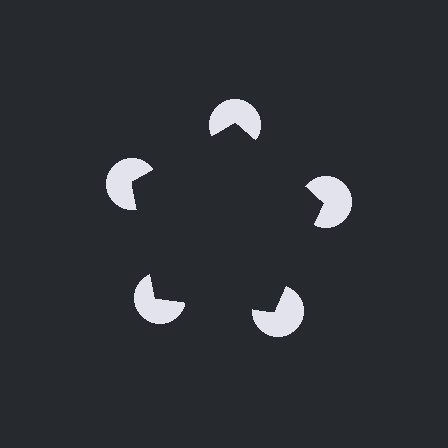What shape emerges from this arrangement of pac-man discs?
An illusory pentagon — its edges are inferred from the aligned wedge cuts in the pac-man discs, not physically drawn.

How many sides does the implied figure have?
5 sides.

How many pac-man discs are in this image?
There are 5 — one at each vertex of the illusory pentagon.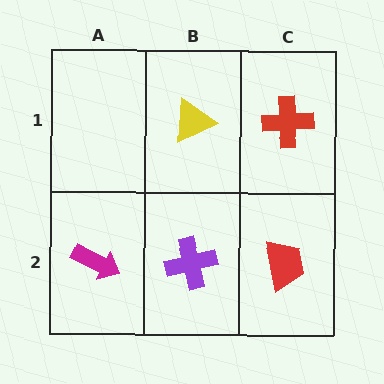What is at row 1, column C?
A red cross.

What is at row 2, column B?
A purple cross.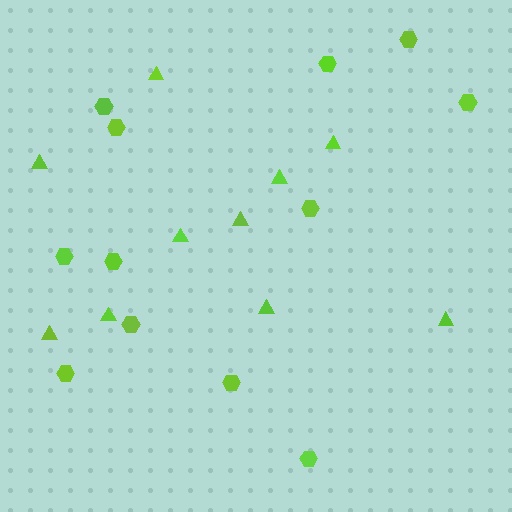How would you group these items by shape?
There are 2 groups: one group of triangles (10) and one group of hexagons (12).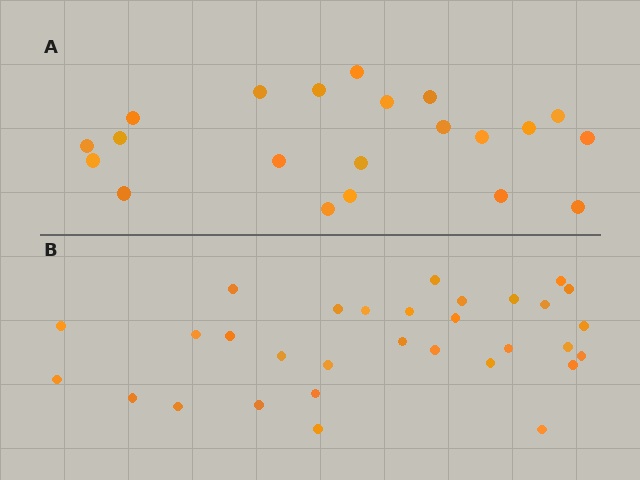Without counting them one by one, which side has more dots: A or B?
Region B (the bottom region) has more dots.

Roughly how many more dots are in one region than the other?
Region B has roughly 10 or so more dots than region A.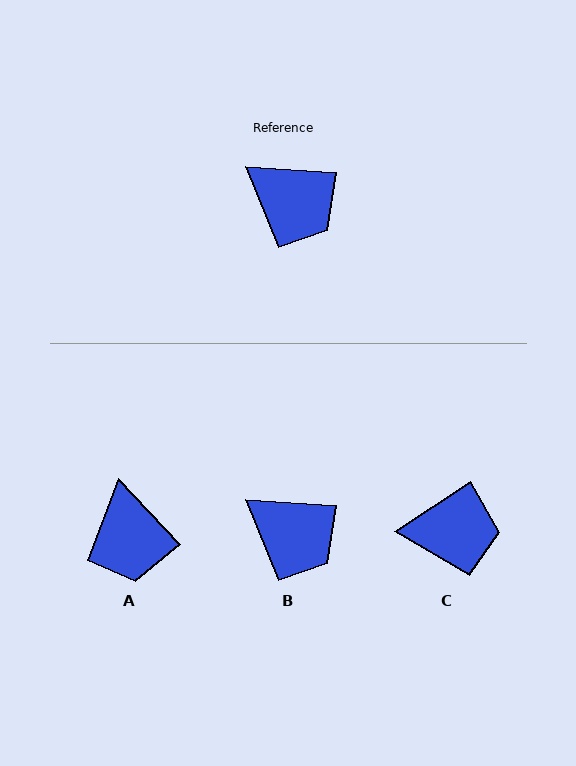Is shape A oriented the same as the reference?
No, it is off by about 43 degrees.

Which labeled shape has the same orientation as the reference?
B.